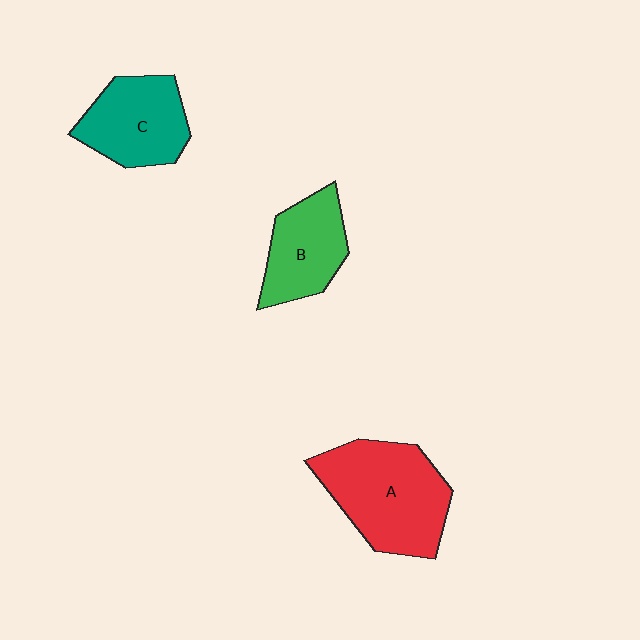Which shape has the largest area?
Shape A (red).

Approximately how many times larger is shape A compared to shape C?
Approximately 1.4 times.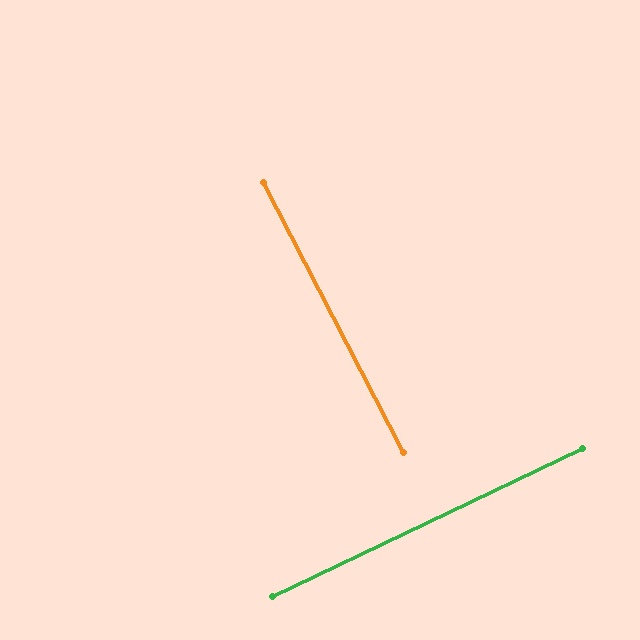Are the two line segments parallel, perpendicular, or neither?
Perpendicular — they meet at approximately 88°.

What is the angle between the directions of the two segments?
Approximately 88 degrees.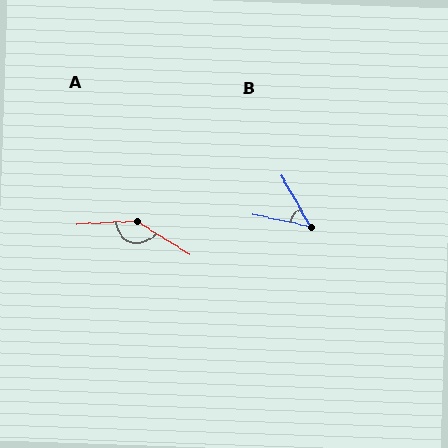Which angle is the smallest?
B, at approximately 47 degrees.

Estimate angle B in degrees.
Approximately 47 degrees.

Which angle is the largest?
A, at approximately 145 degrees.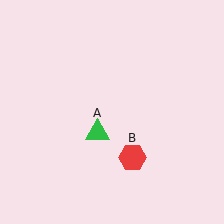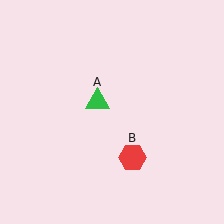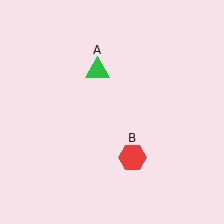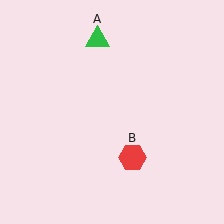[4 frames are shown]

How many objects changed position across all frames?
1 object changed position: green triangle (object A).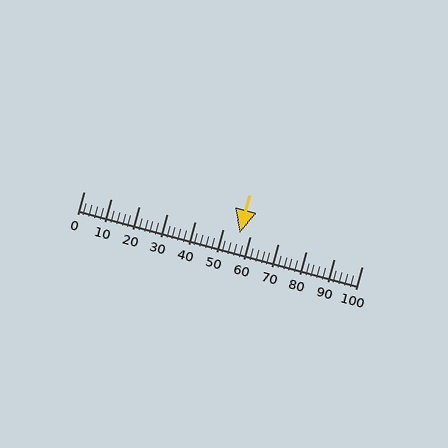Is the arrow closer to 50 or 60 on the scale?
The arrow is closer to 60.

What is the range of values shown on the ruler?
The ruler shows values from 0 to 100.